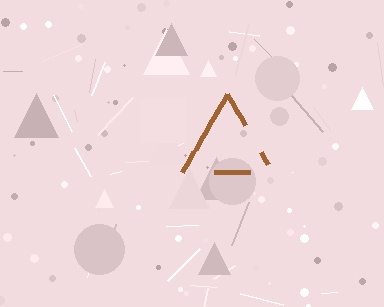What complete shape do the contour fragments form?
The contour fragments form a triangle.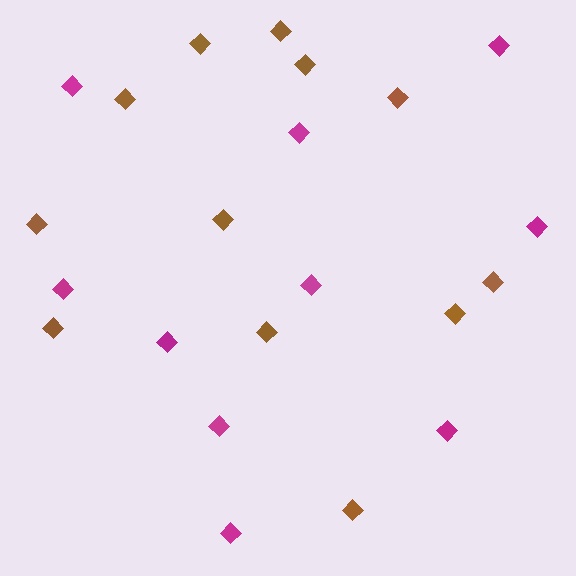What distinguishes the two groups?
There are 2 groups: one group of magenta diamonds (10) and one group of brown diamonds (12).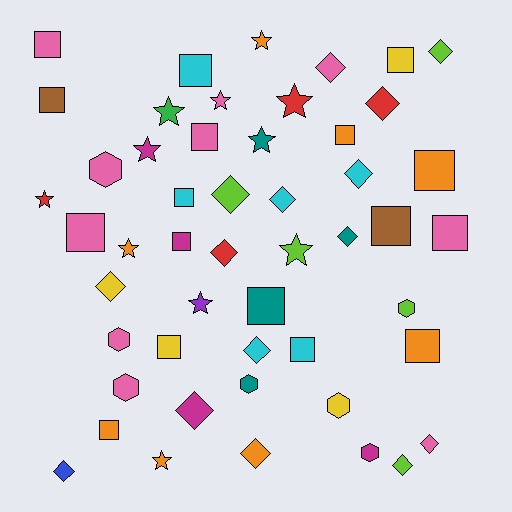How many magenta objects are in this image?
There are 4 magenta objects.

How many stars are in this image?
There are 11 stars.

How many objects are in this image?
There are 50 objects.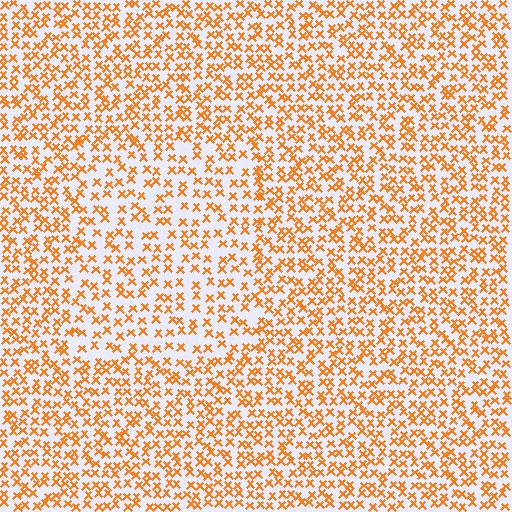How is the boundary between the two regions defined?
The boundary is defined by a change in element density (approximately 1.5x ratio). All elements are the same color, size, and shape.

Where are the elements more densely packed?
The elements are more densely packed outside the rectangle boundary.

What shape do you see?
I see a rectangle.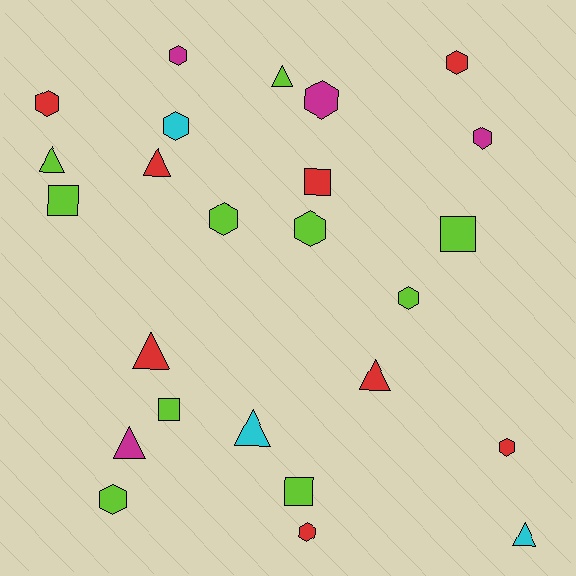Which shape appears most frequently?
Hexagon, with 12 objects.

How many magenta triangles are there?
There is 1 magenta triangle.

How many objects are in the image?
There are 25 objects.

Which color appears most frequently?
Lime, with 10 objects.